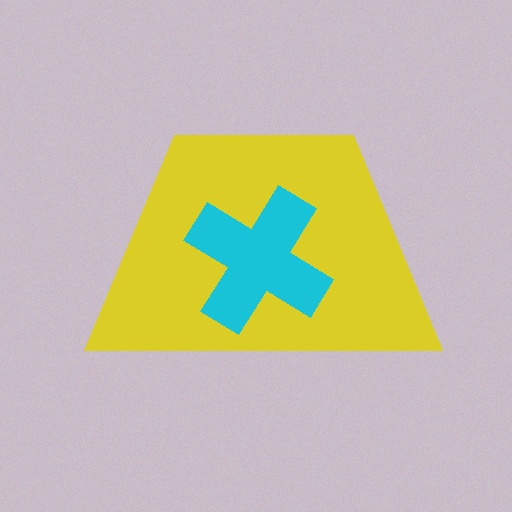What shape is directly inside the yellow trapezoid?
The cyan cross.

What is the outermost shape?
The yellow trapezoid.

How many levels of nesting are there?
2.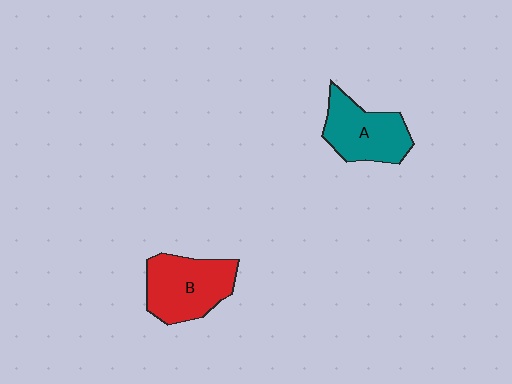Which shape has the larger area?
Shape B (red).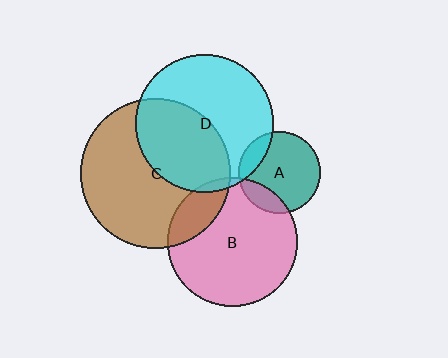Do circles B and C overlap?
Yes.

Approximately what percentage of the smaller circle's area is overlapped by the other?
Approximately 20%.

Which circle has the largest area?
Circle C (brown).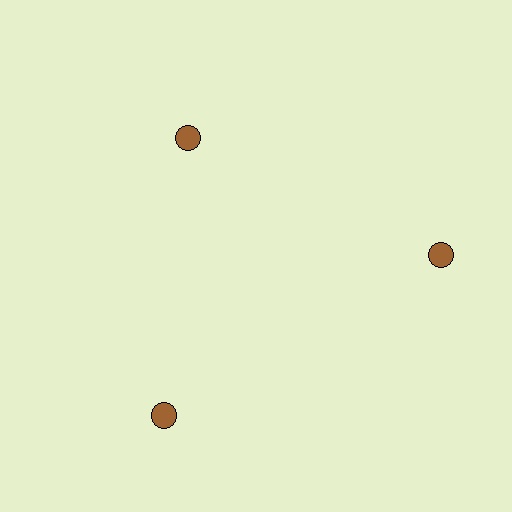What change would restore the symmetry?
The symmetry would be restored by moving it outward, back onto the ring so that all 3 circles sit at equal angles and equal distance from the center.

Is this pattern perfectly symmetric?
No. The 3 brown circles are arranged in a ring, but one element near the 11 o'clock position is pulled inward toward the center, breaking the 3-fold rotational symmetry.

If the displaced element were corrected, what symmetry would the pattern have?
It would have 3-fold rotational symmetry — the pattern would map onto itself every 120 degrees.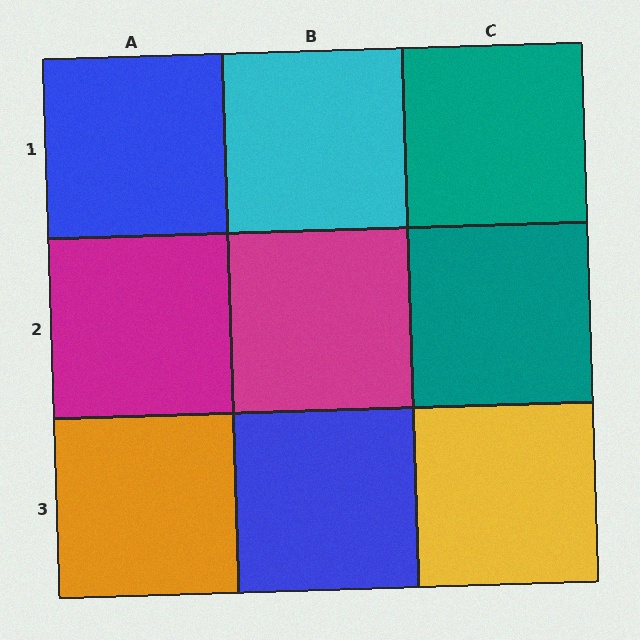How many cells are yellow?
1 cell is yellow.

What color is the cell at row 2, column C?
Teal.